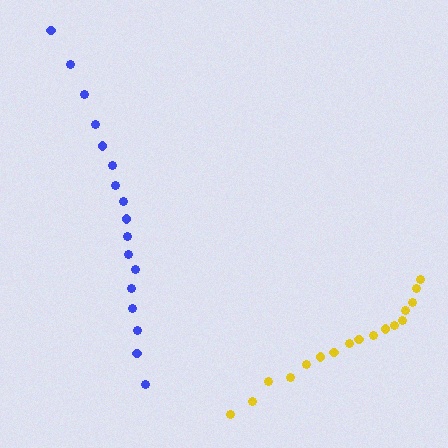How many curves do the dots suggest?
There are 2 distinct paths.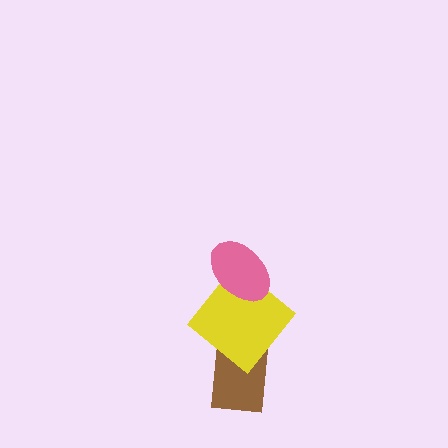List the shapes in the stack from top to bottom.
From top to bottom: the pink ellipse, the yellow diamond, the brown rectangle.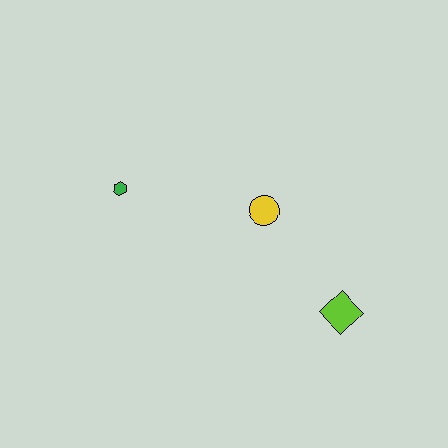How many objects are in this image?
There are 3 objects.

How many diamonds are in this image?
There is 1 diamond.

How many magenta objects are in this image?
There are no magenta objects.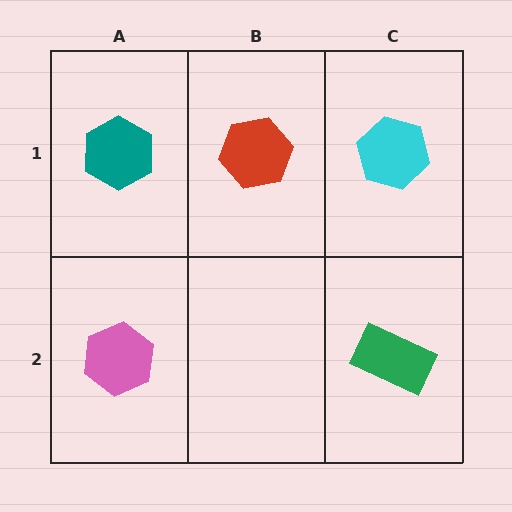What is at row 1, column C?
A cyan hexagon.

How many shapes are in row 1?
3 shapes.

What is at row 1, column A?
A teal hexagon.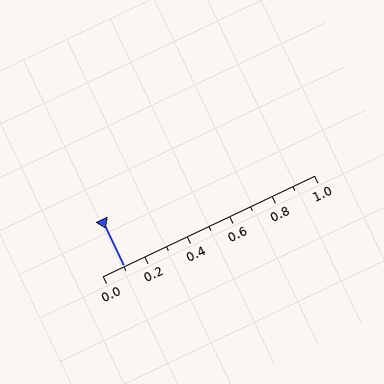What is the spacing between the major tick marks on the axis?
The major ticks are spaced 0.2 apart.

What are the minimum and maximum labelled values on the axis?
The axis runs from 0.0 to 1.0.